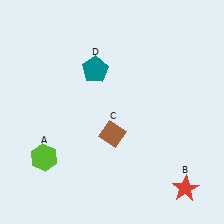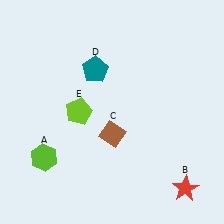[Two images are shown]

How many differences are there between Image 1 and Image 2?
There is 1 difference between the two images.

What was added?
A lime pentagon (E) was added in Image 2.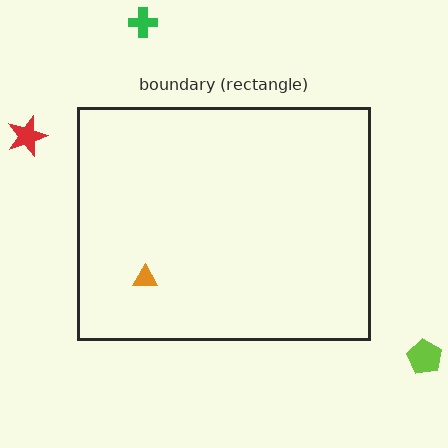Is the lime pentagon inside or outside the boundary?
Outside.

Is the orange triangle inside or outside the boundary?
Inside.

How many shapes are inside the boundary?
1 inside, 3 outside.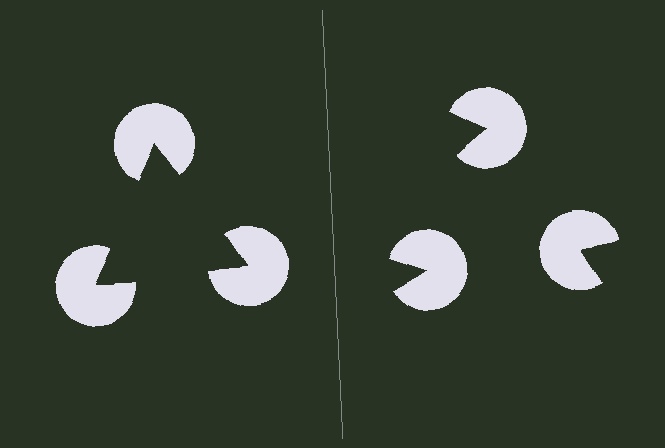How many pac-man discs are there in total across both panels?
6 — 3 on each side.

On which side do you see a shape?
An illusory triangle appears on the left side. On the right side the wedge cuts are rotated, so no coherent shape forms.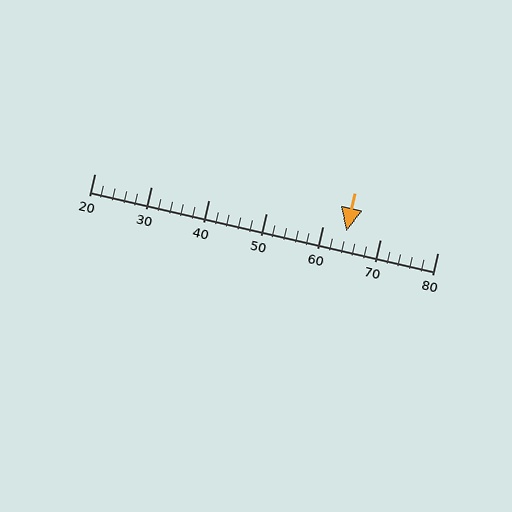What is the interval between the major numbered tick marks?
The major tick marks are spaced 10 units apart.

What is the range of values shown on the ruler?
The ruler shows values from 20 to 80.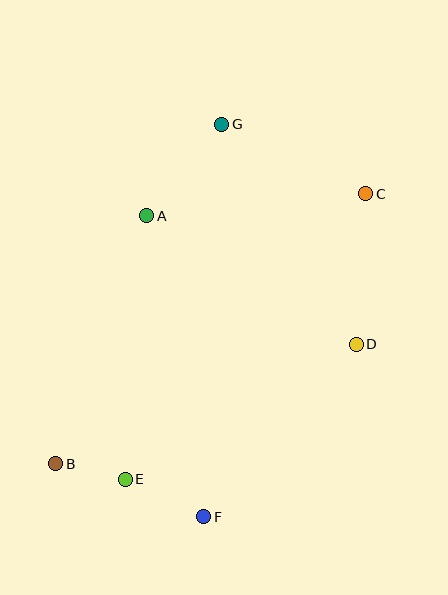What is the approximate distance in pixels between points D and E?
The distance between D and E is approximately 268 pixels.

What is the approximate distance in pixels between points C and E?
The distance between C and E is approximately 373 pixels.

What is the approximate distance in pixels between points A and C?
The distance between A and C is approximately 220 pixels.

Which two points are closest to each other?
Points B and E are closest to each other.